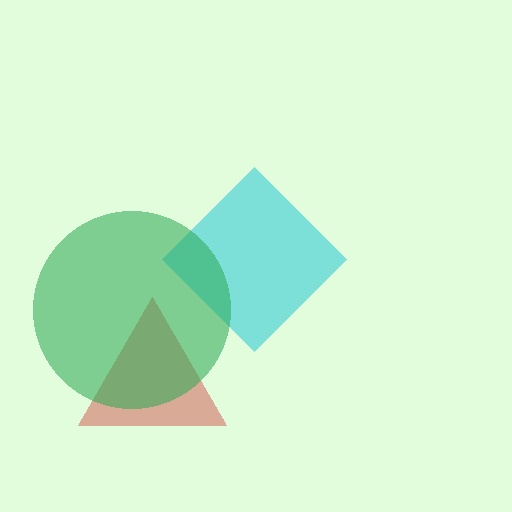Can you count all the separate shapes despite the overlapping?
Yes, there are 3 separate shapes.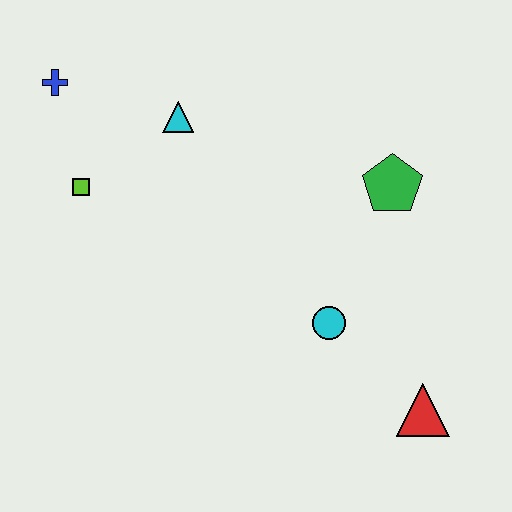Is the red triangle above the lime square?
No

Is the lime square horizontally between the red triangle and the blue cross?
Yes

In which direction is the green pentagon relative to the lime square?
The green pentagon is to the right of the lime square.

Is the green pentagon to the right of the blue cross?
Yes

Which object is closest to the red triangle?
The cyan circle is closest to the red triangle.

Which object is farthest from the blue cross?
The red triangle is farthest from the blue cross.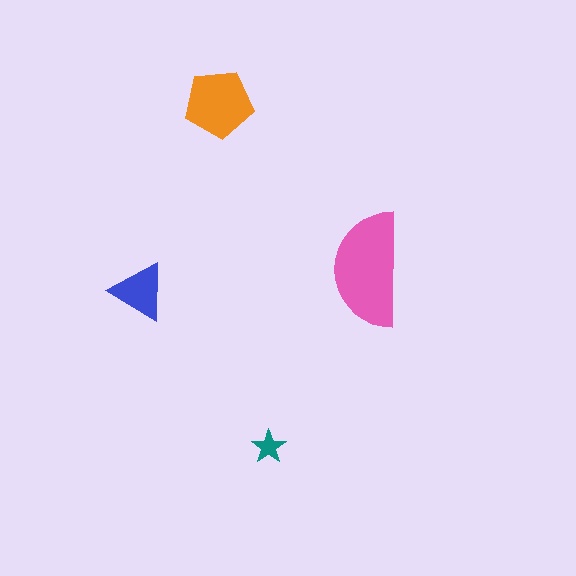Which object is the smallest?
The teal star.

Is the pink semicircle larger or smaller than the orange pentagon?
Larger.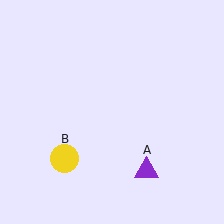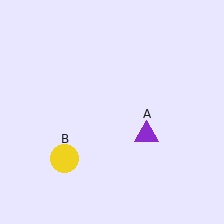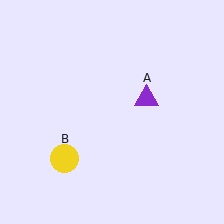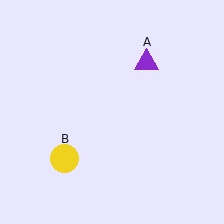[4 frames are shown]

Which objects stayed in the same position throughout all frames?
Yellow circle (object B) remained stationary.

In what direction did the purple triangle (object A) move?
The purple triangle (object A) moved up.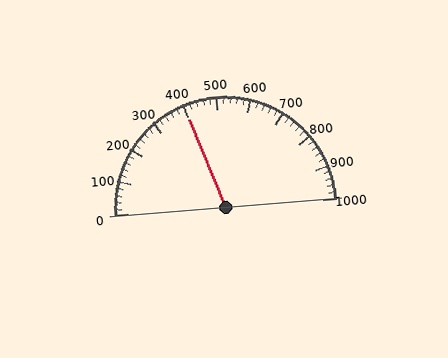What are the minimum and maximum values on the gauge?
The gauge ranges from 0 to 1000.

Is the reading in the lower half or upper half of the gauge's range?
The reading is in the lower half of the range (0 to 1000).